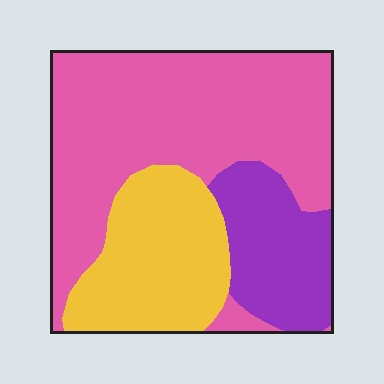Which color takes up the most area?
Pink, at roughly 55%.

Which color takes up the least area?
Purple, at roughly 20%.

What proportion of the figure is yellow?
Yellow covers about 25% of the figure.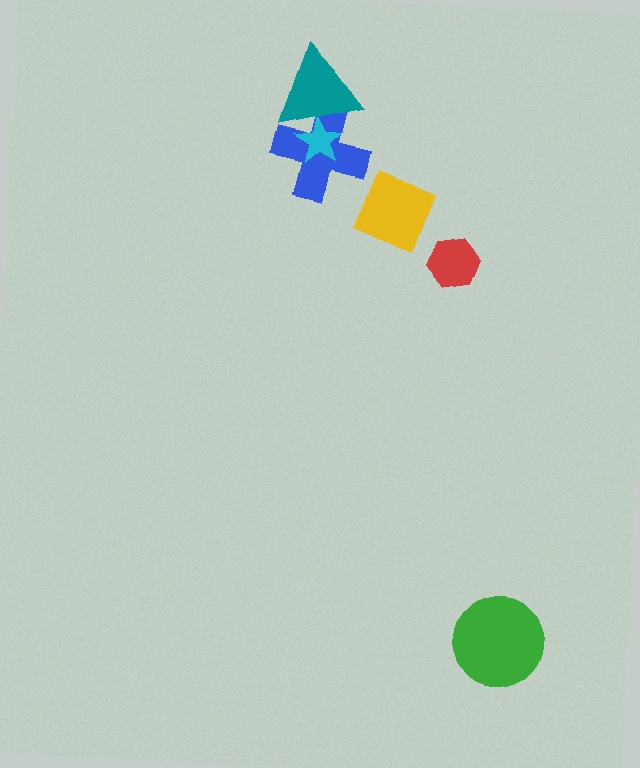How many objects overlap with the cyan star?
2 objects overlap with the cyan star.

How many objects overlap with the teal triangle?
2 objects overlap with the teal triangle.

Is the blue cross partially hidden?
Yes, it is partially covered by another shape.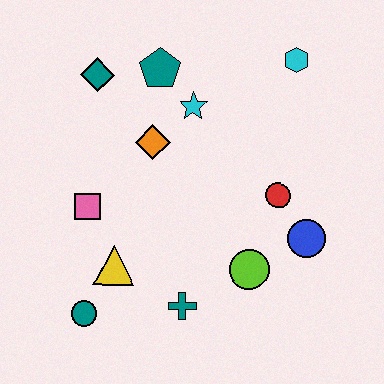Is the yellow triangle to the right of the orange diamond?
No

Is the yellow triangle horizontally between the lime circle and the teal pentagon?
No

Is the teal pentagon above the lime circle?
Yes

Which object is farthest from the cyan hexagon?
The teal circle is farthest from the cyan hexagon.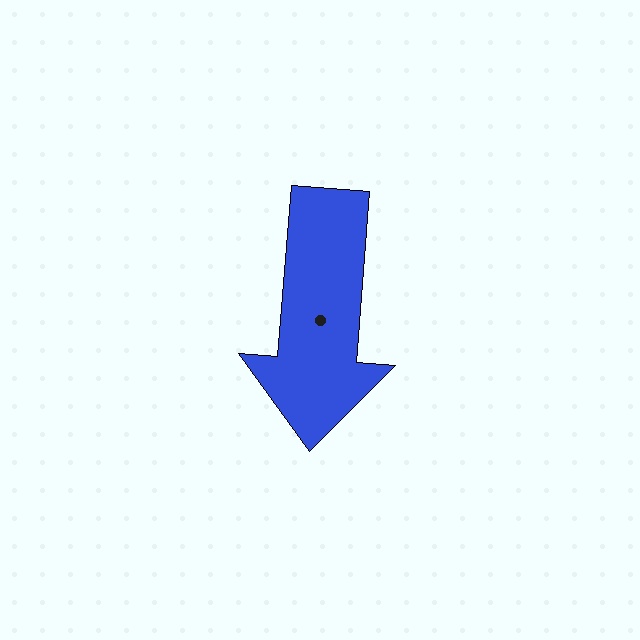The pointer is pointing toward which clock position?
Roughly 6 o'clock.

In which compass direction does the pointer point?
South.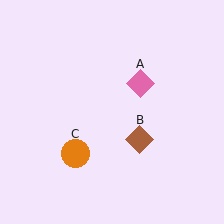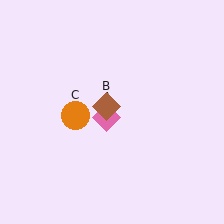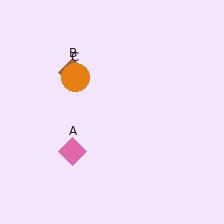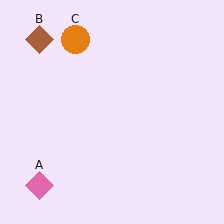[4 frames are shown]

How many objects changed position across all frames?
3 objects changed position: pink diamond (object A), brown diamond (object B), orange circle (object C).